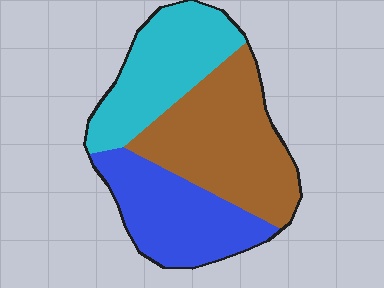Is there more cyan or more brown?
Brown.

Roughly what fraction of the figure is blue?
Blue takes up about one third (1/3) of the figure.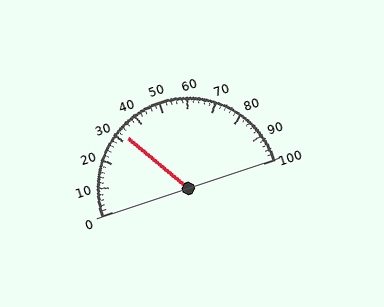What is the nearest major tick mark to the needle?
The nearest major tick mark is 30.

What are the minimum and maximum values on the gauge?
The gauge ranges from 0 to 100.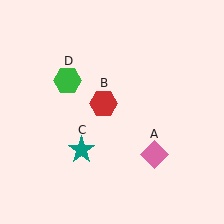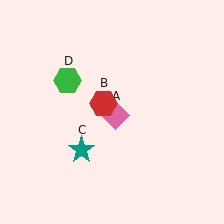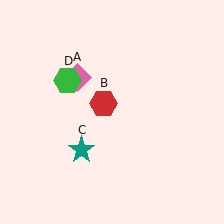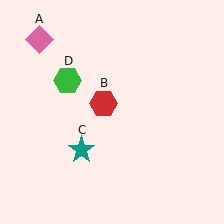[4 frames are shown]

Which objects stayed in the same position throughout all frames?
Red hexagon (object B) and teal star (object C) and green hexagon (object D) remained stationary.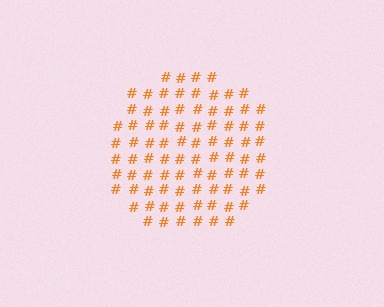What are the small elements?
The small elements are hash symbols.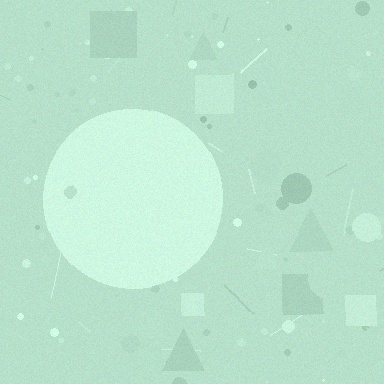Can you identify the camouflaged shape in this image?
The camouflaged shape is a circle.